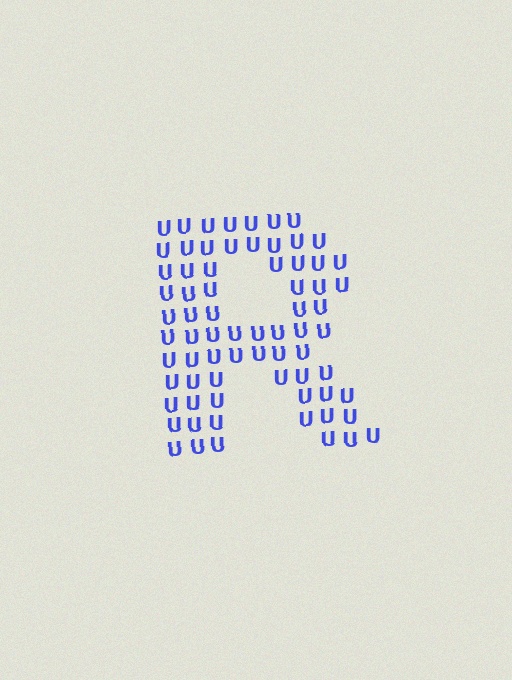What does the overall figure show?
The overall figure shows the letter R.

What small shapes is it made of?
It is made of small letter U's.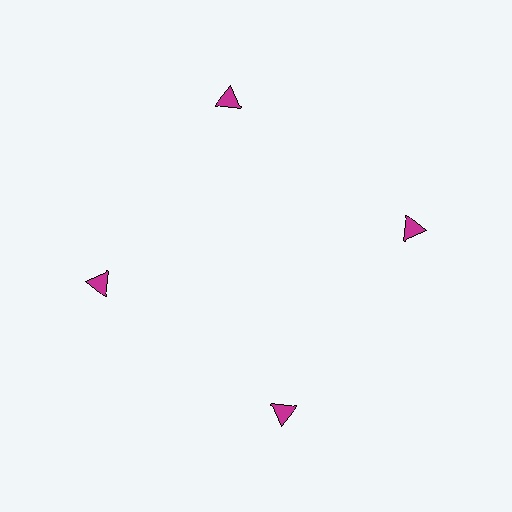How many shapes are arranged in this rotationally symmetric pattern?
There are 4 shapes, arranged in 4 groups of 1.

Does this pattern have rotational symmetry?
Yes, this pattern has 4-fold rotational symmetry. It looks the same after rotating 90 degrees around the center.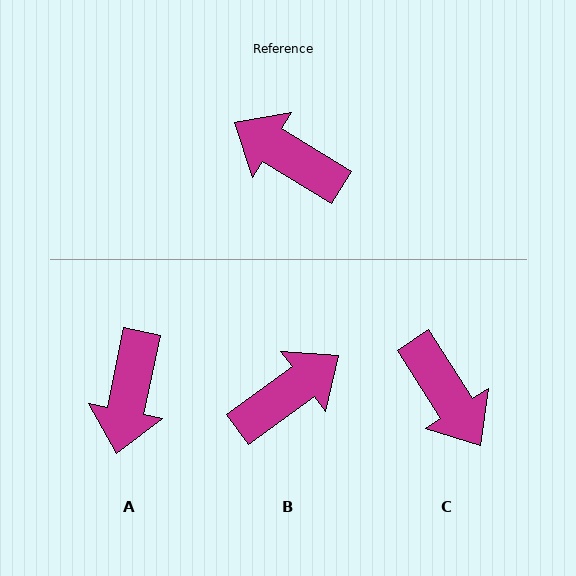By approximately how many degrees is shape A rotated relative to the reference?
Approximately 109 degrees counter-clockwise.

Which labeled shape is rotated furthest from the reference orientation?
C, about 154 degrees away.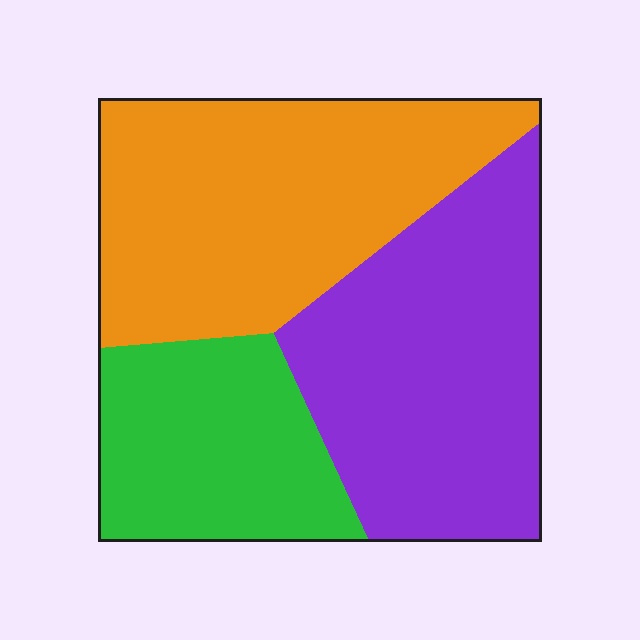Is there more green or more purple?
Purple.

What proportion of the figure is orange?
Orange covers 39% of the figure.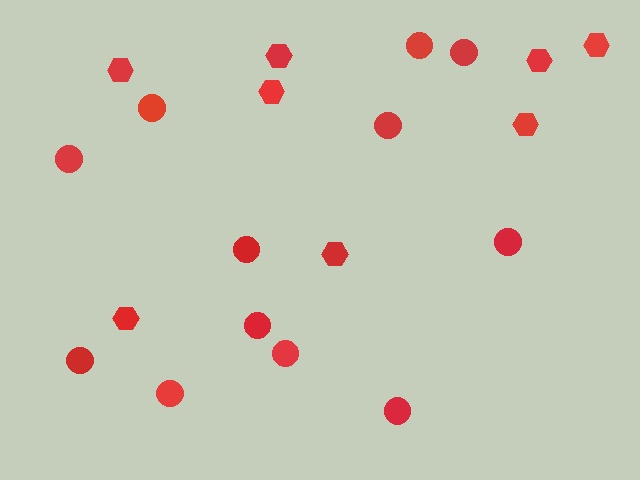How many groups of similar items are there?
There are 2 groups: one group of circles (12) and one group of hexagons (8).